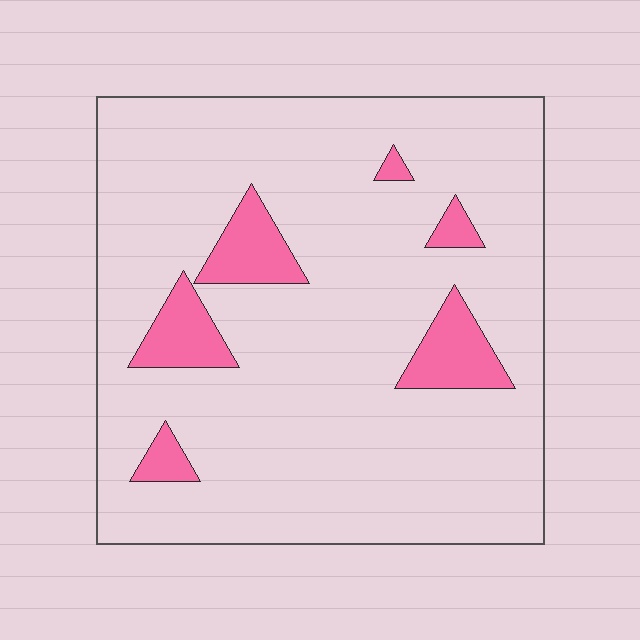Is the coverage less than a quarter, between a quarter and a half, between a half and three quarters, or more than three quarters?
Less than a quarter.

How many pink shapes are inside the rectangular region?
6.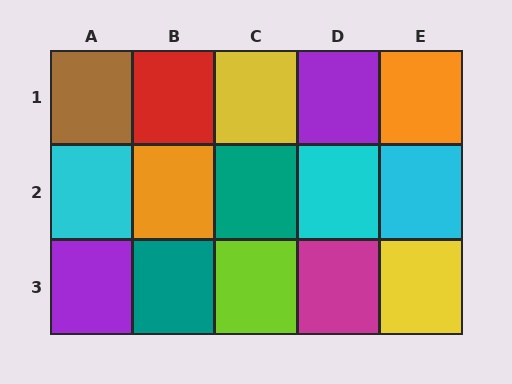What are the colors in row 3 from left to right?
Purple, teal, lime, magenta, yellow.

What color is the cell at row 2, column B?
Orange.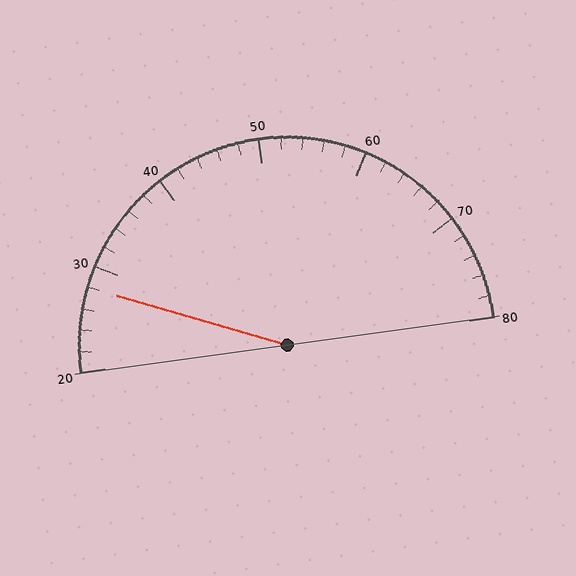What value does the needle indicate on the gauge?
The needle indicates approximately 28.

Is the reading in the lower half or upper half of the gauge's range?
The reading is in the lower half of the range (20 to 80).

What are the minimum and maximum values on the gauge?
The gauge ranges from 20 to 80.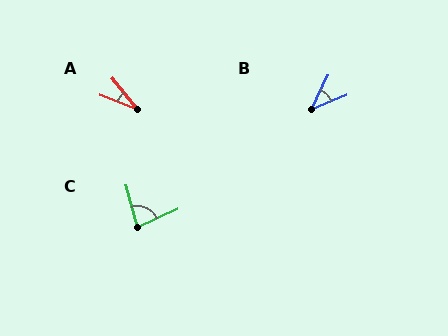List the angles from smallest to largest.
A (30°), B (43°), C (81°).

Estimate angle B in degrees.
Approximately 43 degrees.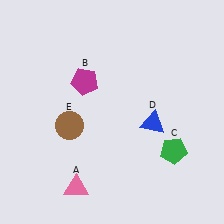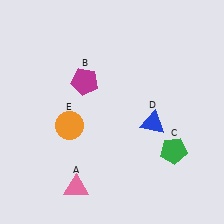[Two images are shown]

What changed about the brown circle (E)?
In Image 1, E is brown. In Image 2, it changed to orange.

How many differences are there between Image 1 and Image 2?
There is 1 difference between the two images.